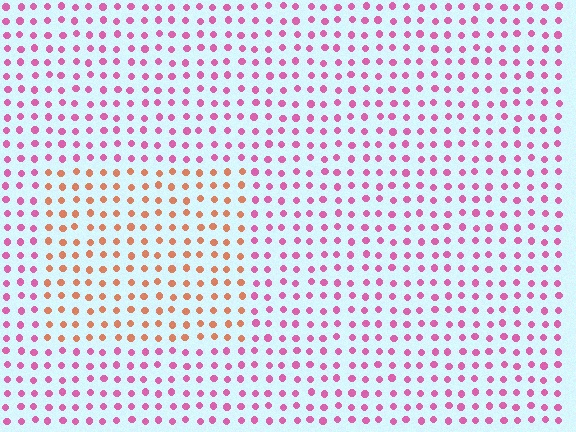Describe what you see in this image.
The image is filled with small pink elements in a uniform arrangement. A rectangle-shaped region is visible where the elements are tinted to a slightly different hue, forming a subtle color boundary.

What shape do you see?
I see a rectangle.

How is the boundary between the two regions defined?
The boundary is defined purely by a slight shift in hue (about 53 degrees). Spacing, size, and orientation are identical on both sides.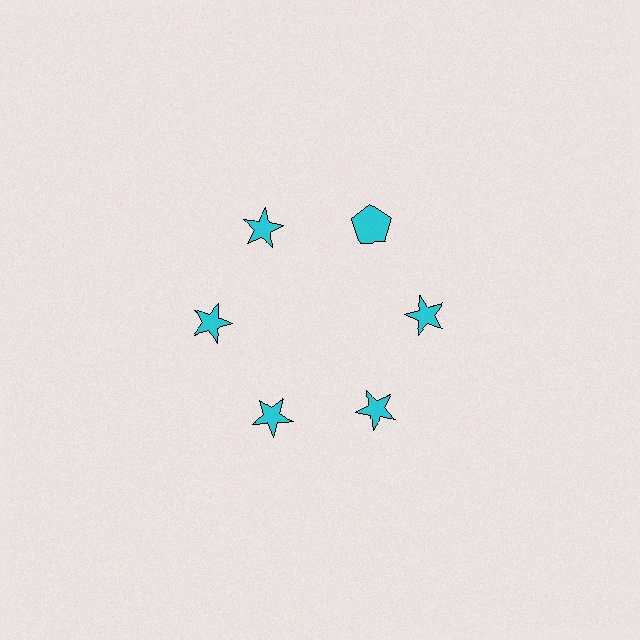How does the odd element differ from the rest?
It has a different shape: pentagon instead of star.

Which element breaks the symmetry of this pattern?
The cyan pentagon at roughly the 1 o'clock position breaks the symmetry. All other shapes are cyan stars.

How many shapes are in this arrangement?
There are 6 shapes arranged in a ring pattern.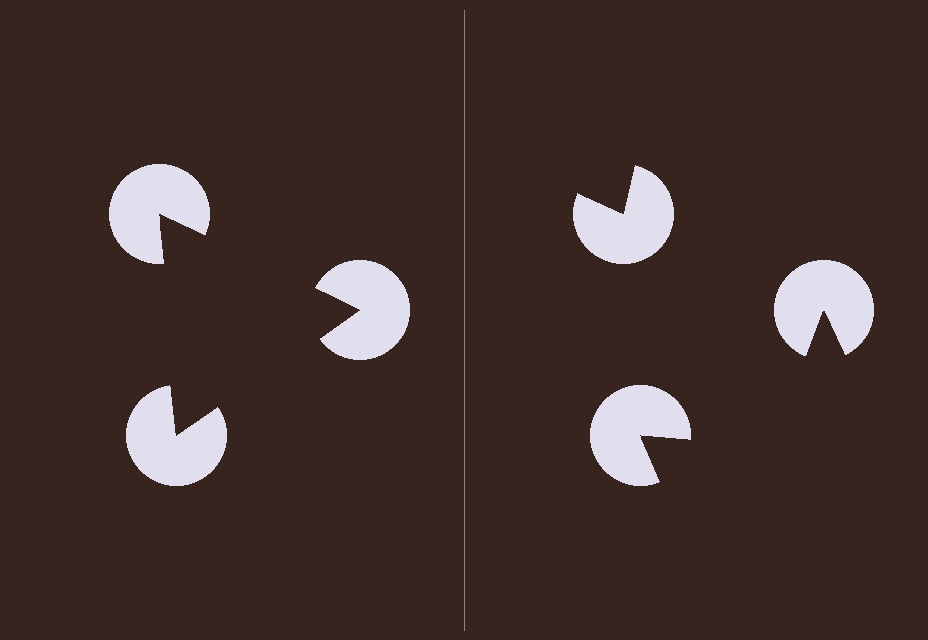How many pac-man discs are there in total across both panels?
6 — 3 on each side.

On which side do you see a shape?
An illusory triangle appears on the left side. On the right side the wedge cuts are rotated, so no coherent shape forms.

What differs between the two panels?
The pac-man discs are positioned identically on both sides; only the wedge orientations differ. On the left they align to a triangle; on the right they are misaligned.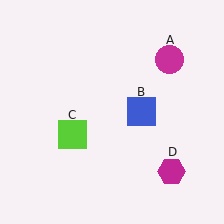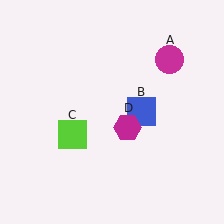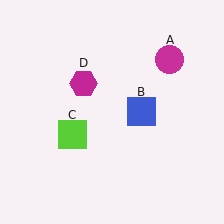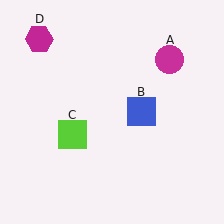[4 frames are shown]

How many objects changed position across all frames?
1 object changed position: magenta hexagon (object D).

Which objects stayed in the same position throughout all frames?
Magenta circle (object A) and blue square (object B) and lime square (object C) remained stationary.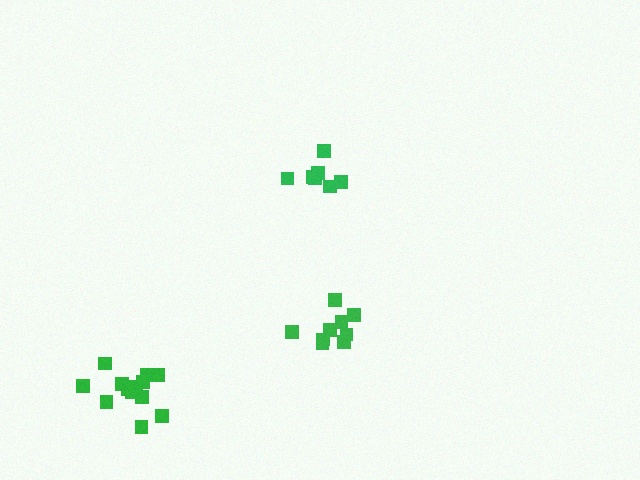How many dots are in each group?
Group 1: 13 dots, Group 2: 9 dots, Group 3: 7 dots (29 total).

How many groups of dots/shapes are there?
There are 3 groups.